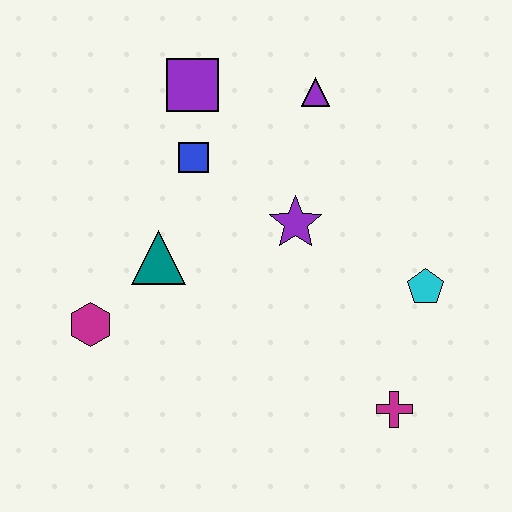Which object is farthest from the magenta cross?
The purple square is farthest from the magenta cross.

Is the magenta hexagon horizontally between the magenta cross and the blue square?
No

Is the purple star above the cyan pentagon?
Yes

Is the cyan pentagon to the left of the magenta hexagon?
No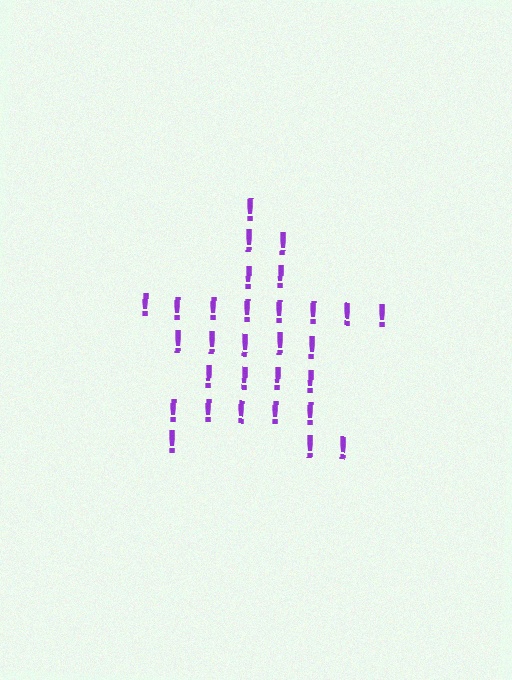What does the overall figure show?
The overall figure shows a star.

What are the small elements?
The small elements are exclamation marks.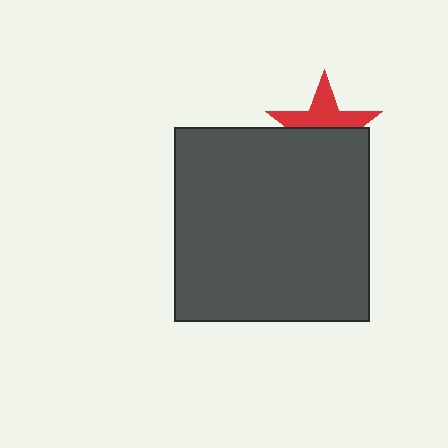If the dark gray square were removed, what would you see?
You would see the complete red star.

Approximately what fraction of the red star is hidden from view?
Roughly 51% of the red star is hidden behind the dark gray square.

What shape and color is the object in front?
The object in front is a dark gray square.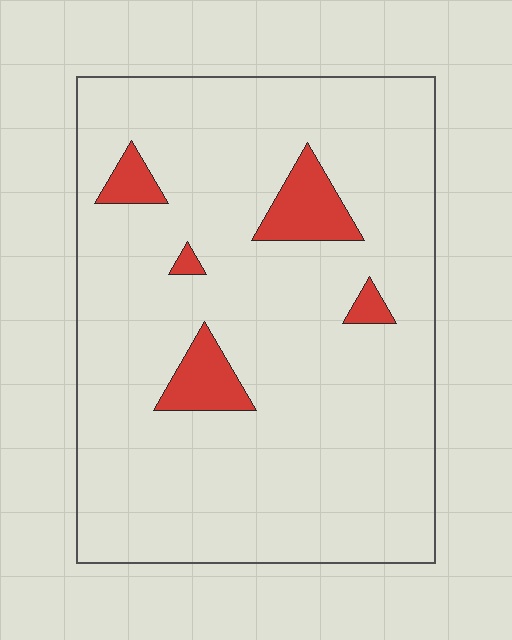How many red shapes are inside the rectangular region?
5.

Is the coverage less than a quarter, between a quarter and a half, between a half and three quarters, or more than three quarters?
Less than a quarter.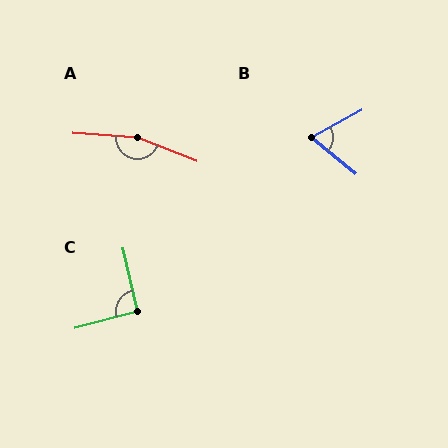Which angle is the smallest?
B, at approximately 67 degrees.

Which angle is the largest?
A, at approximately 162 degrees.